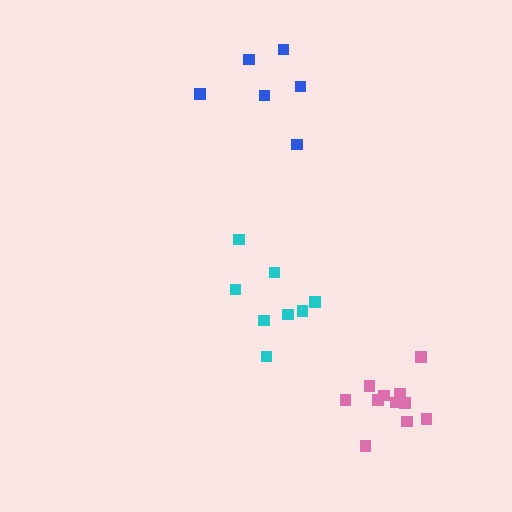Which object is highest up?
The blue cluster is topmost.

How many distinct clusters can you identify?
There are 3 distinct clusters.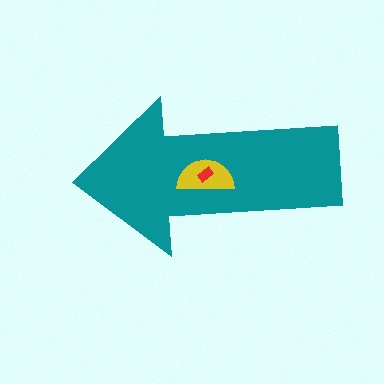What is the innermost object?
The red rectangle.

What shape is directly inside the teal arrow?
The yellow semicircle.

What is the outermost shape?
The teal arrow.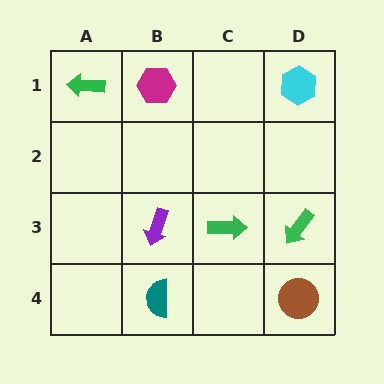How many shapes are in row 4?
2 shapes.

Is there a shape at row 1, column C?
No, that cell is empty.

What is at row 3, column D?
A green arrow.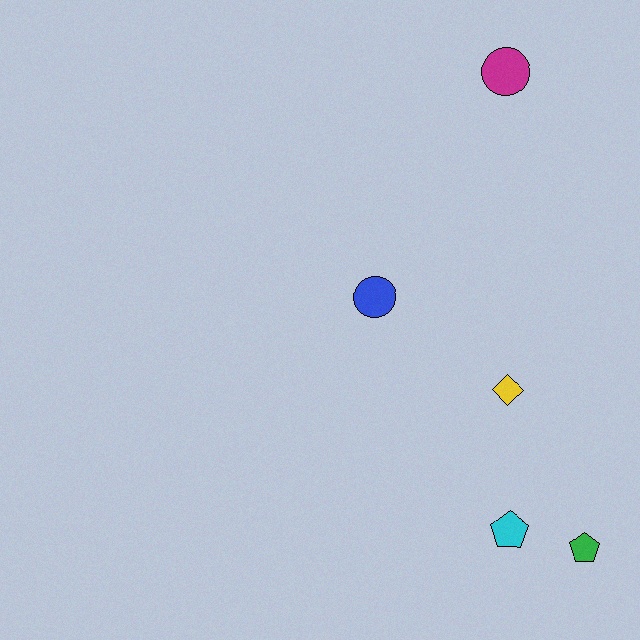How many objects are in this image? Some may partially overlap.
There are 5 objects.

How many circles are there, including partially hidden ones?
There are 2 circles.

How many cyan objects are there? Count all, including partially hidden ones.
There is 1 cyan object.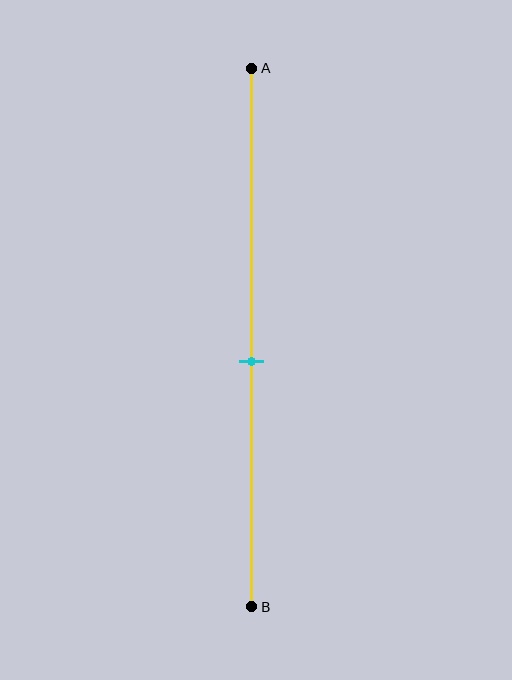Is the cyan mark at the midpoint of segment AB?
No, the mark is at about 55% from A, not at the 50% midpoint.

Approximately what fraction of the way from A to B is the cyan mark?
The cyan mark is approximately 55% of the way from A to B.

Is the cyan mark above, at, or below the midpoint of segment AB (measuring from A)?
The cyan mark is below the midpoint of segment AB.